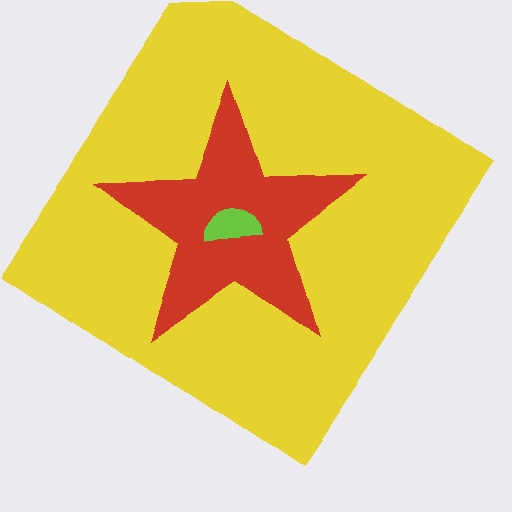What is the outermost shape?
The yellow diamond.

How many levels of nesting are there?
3.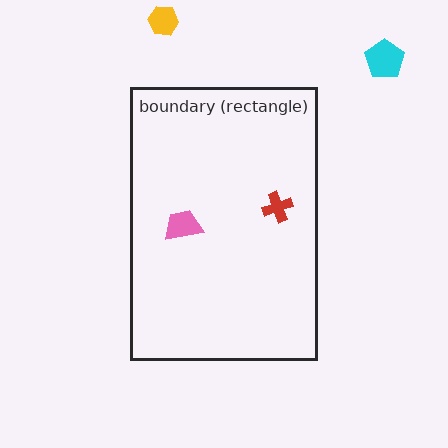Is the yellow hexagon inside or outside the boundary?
Outside.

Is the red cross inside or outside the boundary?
Inside.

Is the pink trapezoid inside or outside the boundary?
Inside.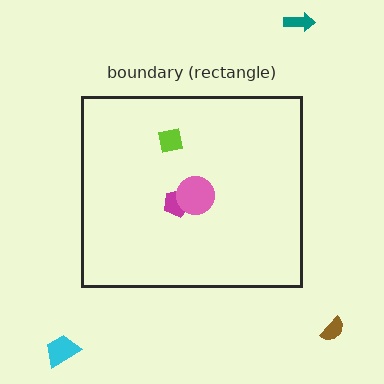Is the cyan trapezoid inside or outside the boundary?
Outside.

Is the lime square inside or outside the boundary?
Inside.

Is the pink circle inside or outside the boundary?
Inside.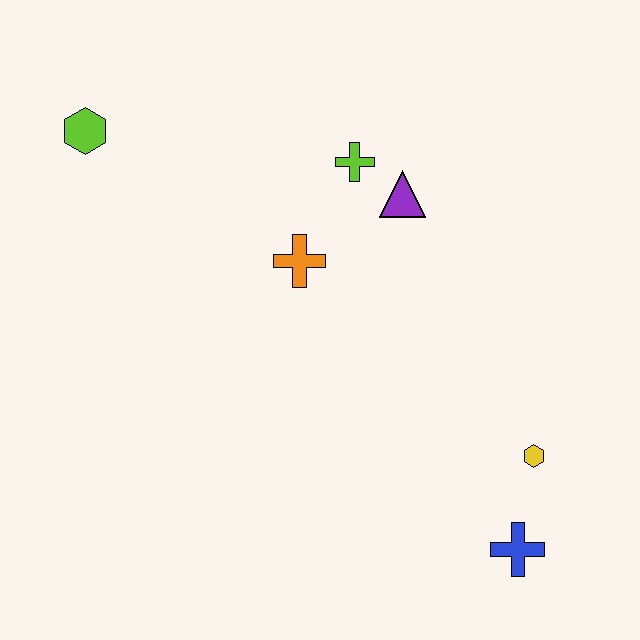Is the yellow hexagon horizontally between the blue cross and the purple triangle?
No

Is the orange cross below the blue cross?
No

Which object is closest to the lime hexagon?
The orange cross is closest to the lime hexagon.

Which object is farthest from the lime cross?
The blue cross is farthest from the lime cross.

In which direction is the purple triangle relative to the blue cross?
The purple triangle is above the blue cross.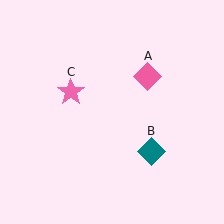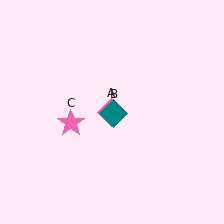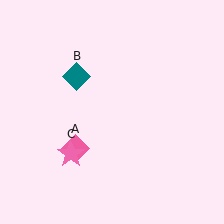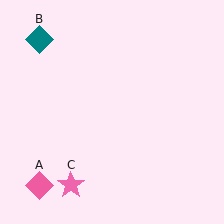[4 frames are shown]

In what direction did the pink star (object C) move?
The pink star (object C) moved down.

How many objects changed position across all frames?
3 objects changed position: pink diamond (object A), teal diamond (object B), pink star (object C).